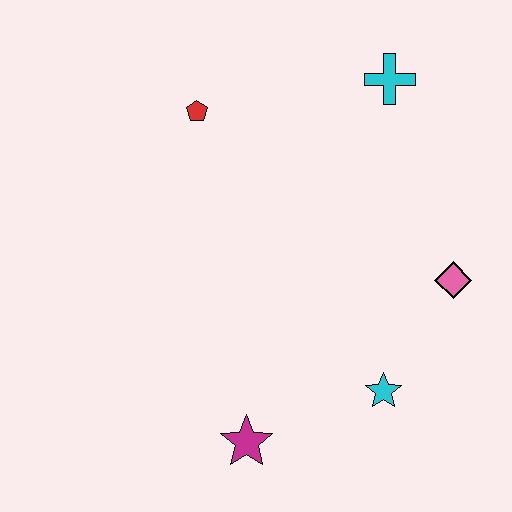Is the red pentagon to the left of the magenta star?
Yes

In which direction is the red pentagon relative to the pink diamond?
The red pentagon is to the left of the pink diamond.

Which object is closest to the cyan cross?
The red pentagon is closest to the cyan cross.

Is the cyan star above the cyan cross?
No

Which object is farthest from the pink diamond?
The red pentagon is farthest from the pink diamond.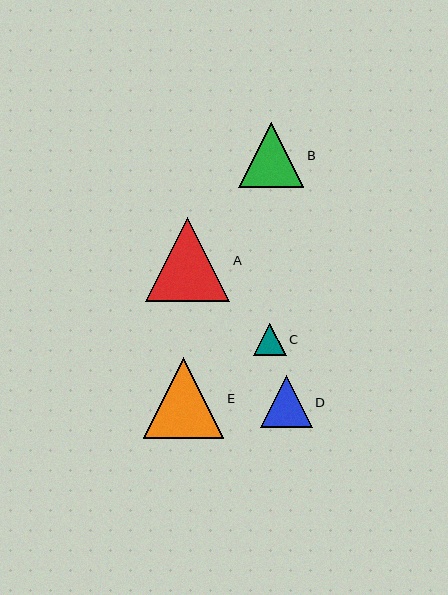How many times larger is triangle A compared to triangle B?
Triangle A is approximately 1.3 times the size of triangle B.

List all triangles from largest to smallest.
From largest to smallest: A, E, B, D, C.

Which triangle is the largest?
Triangle A is the largest with a size of approximately 85 pixels.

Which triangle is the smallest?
Triangle C is the smallest with a size of approximately 32 pixels.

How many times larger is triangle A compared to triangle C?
Triangle A is approximately 2.6 times the size of triangle C.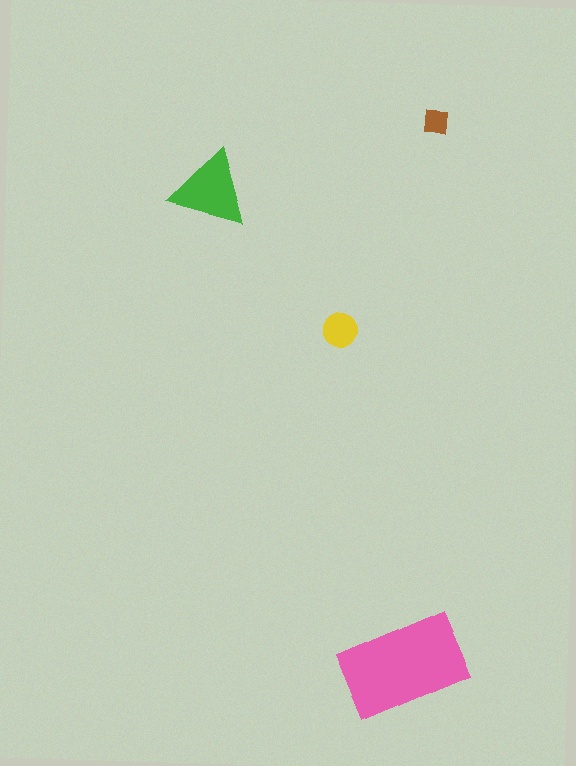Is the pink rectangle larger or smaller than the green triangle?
Larger.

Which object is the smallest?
The brown square.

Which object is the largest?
The pink rectangle.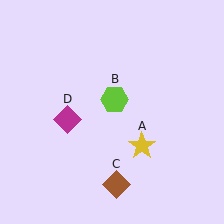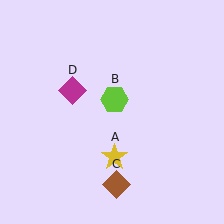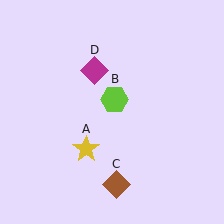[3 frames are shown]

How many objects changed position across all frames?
2 objects changed position: yellow star (object A), magenta diamond (object D).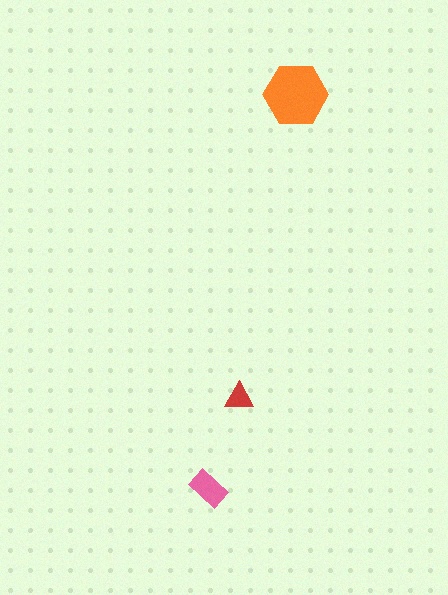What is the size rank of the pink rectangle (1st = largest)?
2nd.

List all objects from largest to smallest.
The orange hexagon, the pink rectangle, the red triangle.